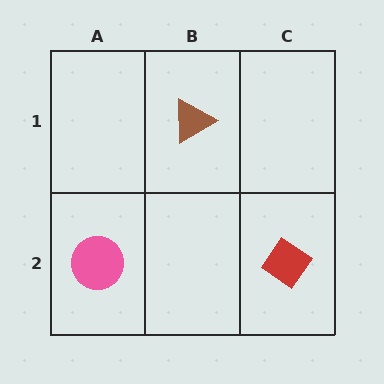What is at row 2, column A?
A pink circle.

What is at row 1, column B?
A brown triangle.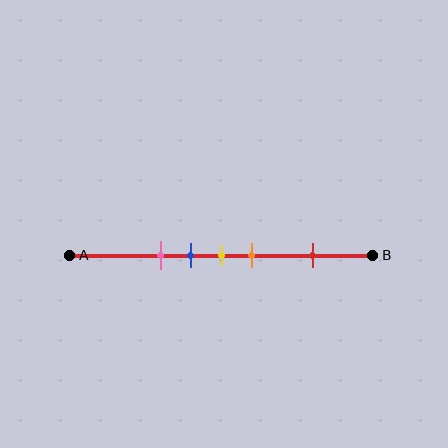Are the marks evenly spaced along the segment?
No, the marks are not evenly spaced.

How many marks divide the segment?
There are 5 marks dividing the segment.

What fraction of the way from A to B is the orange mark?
The orange mark is approximately 60% (0.6) of the way from A to B.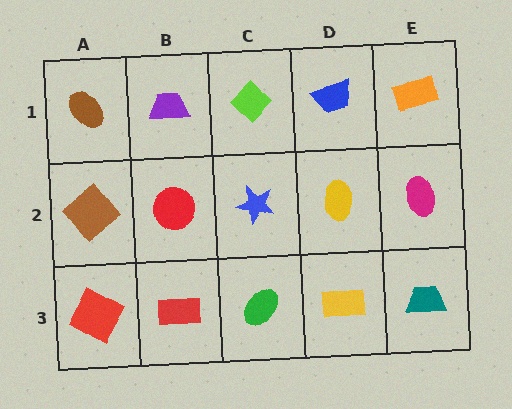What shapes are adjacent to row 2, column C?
A lime diamond (row 1, column C), a green ellipse (row 3, column C), a red circle (row 2, column B), a yellow ellipse (row 2, column D).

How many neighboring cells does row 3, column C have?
3.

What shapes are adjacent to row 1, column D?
A yellow ellipse (row 2, column D), a lime diamond (row 1, column C), an orange rectangle (row 1, column E).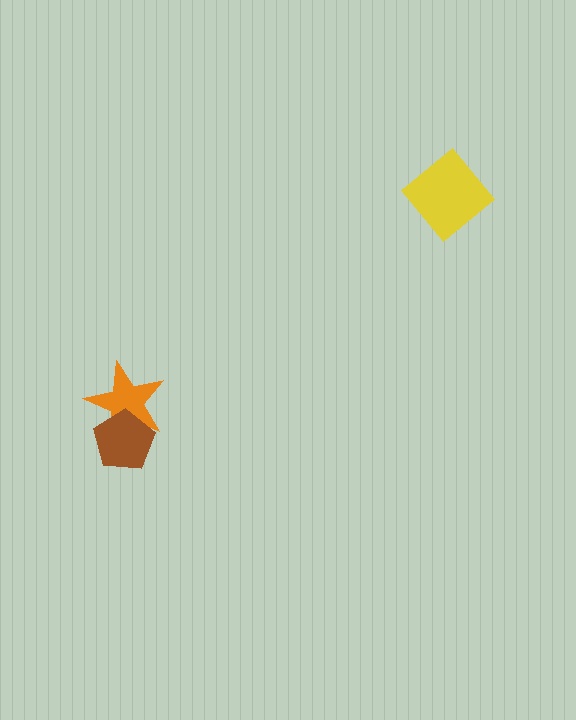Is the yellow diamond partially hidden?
No, no other shape covers it.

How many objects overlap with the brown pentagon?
1 object overlaps with the brown pentagon.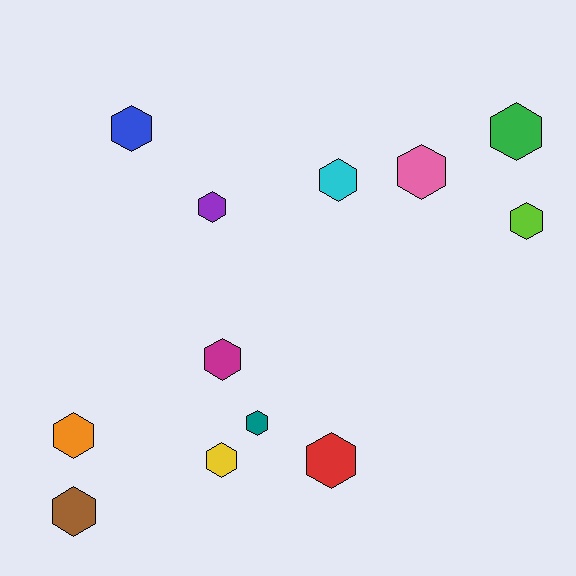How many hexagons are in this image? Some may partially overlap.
There are 12 hexagons.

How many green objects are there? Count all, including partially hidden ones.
There is 1 green object.